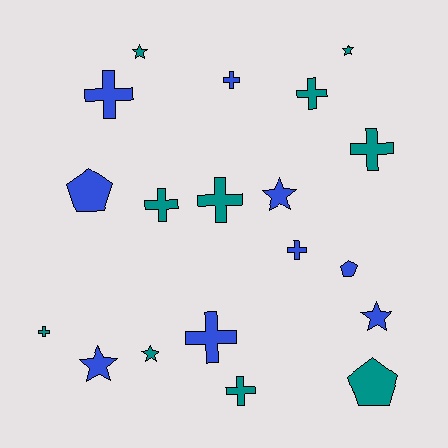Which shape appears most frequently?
Cross, with 10 objects.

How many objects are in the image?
There are 19 objects.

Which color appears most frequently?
Teal, with 10 objects.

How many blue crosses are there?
There are 4 blue crosses.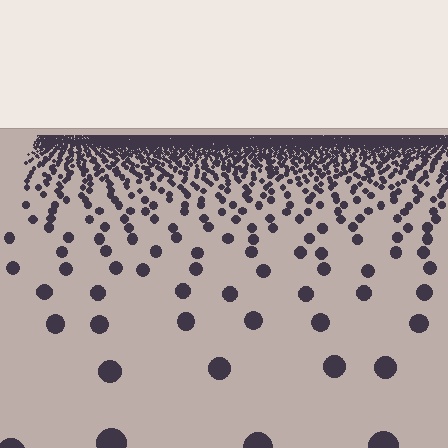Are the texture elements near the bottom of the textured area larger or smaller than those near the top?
Larger. Near the bottom, elements are closer to the viewer and appear at a bigger on-screen size.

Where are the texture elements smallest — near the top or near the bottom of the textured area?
Near the top.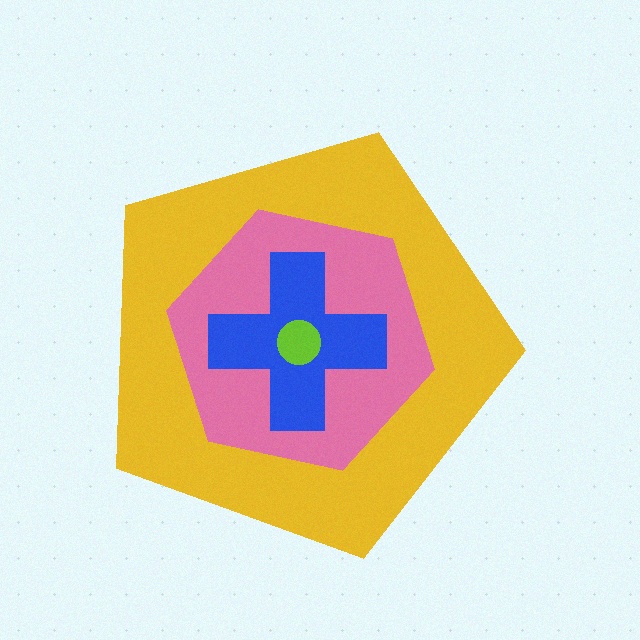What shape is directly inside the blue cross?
The lime circle.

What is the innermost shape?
The lime circle.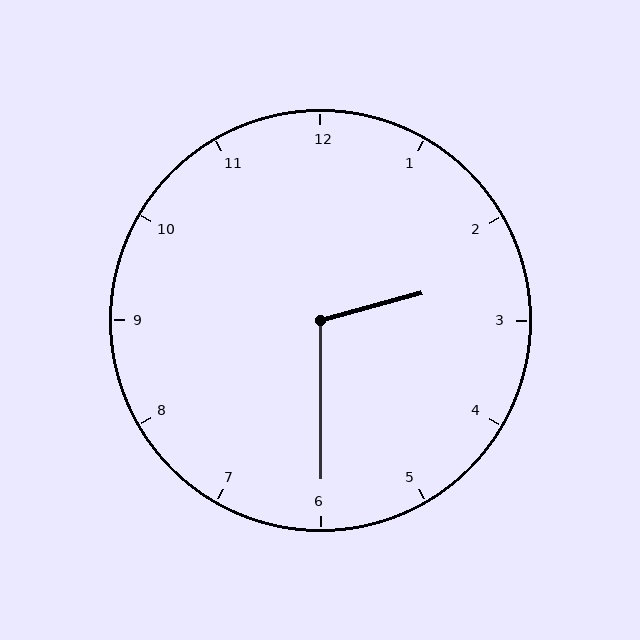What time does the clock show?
2:30.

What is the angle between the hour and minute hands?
Approximately 105 degrees.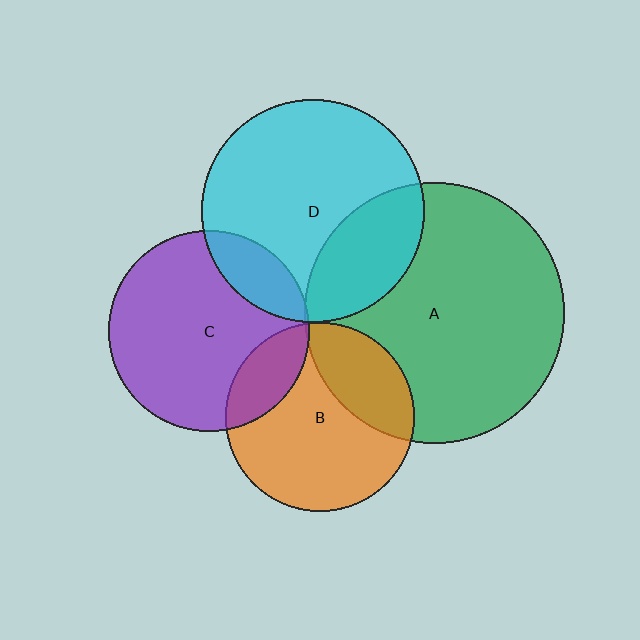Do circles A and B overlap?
Yes.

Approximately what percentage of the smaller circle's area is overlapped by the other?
Approximately 30%.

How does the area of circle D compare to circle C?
Approximately 1.2 times.